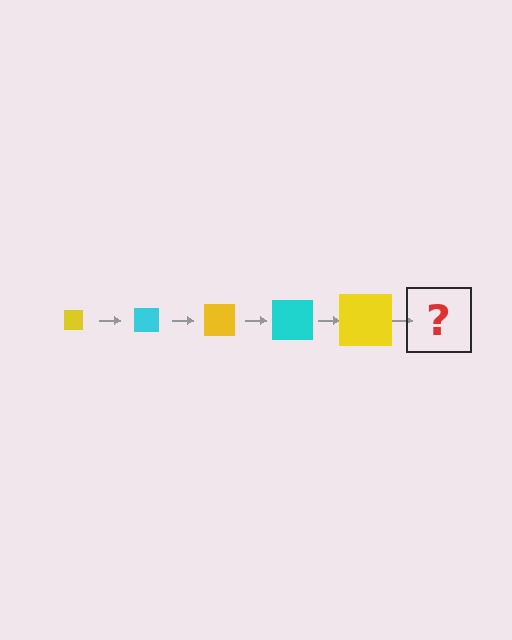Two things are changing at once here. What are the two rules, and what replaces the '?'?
The two rules are that the square grows larger each step and the color cycles through yellow and cyan. The '?' should be a cyan square, larger than the previous one.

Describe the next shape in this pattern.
It should be a cyan square, larger than the previous one.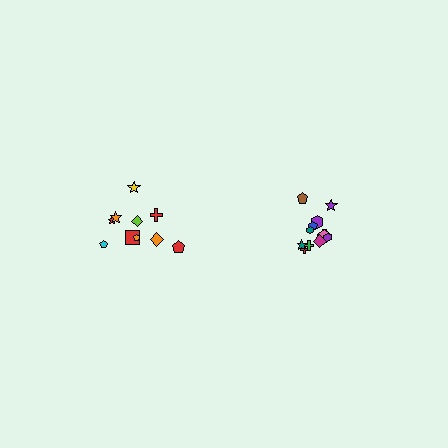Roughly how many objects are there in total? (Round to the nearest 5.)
Roughly 20 objects in total.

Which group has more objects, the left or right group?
The right group.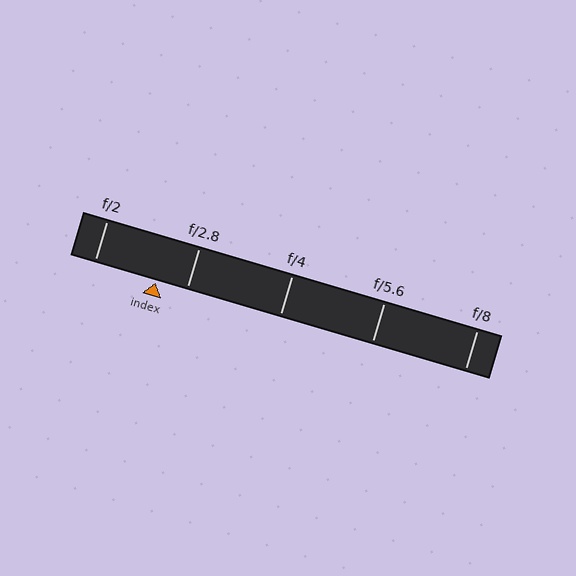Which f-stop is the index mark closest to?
The index mark is closest to f/2.8.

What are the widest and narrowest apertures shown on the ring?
The widest aperture shown is f/2 and the narrowest is f/8.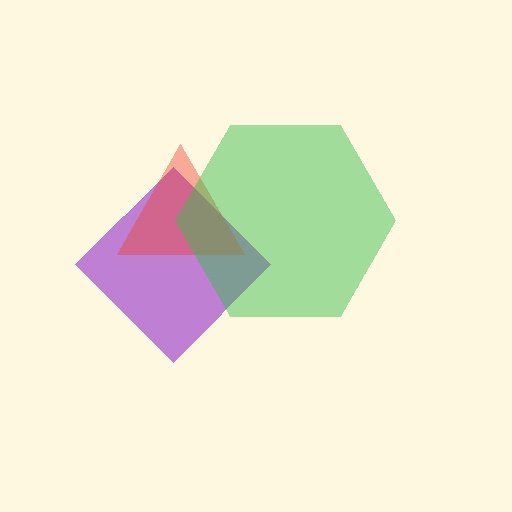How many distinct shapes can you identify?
There are 3 distinct shapes: a purple diamond, a red triangle, a green hexagon.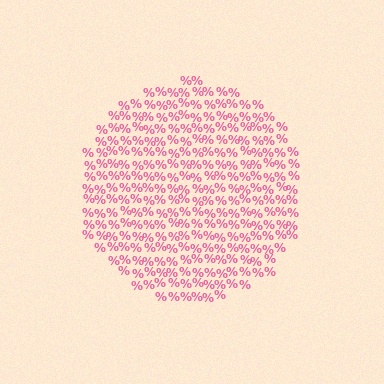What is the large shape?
The large shape is a circle.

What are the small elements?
The small elements are percent signs.